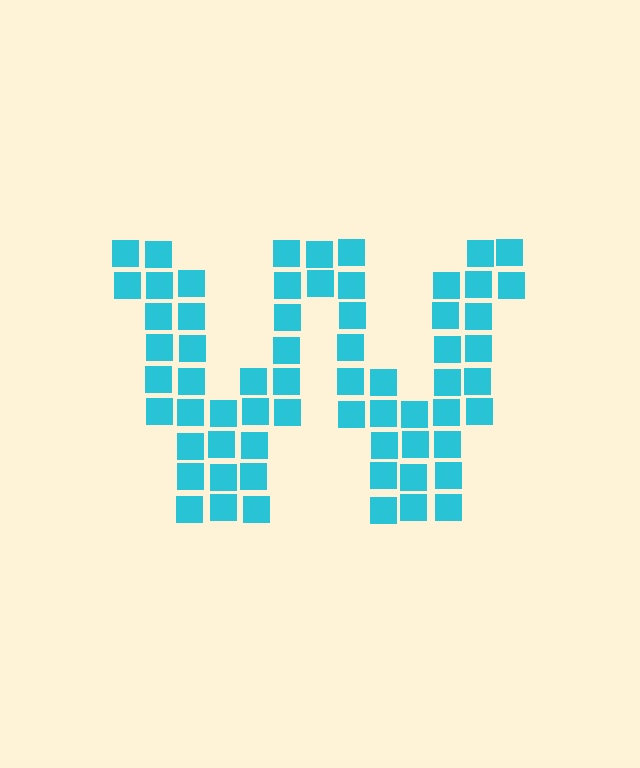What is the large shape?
The large shape is the letter W.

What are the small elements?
The small elements are squares.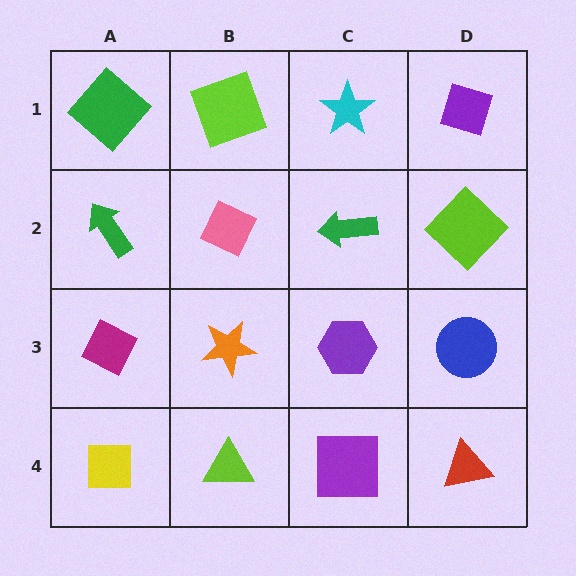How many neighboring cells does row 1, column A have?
2.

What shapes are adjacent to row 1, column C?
A green arrow (row 2, column C), a lime square (row 1, column B), a purple diamond (row 1, column D).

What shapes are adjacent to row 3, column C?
A green arrow (row 2, column C), a purple square (row 4, column C), an orange star (row 3, column B), a blue circle (row 3, column D).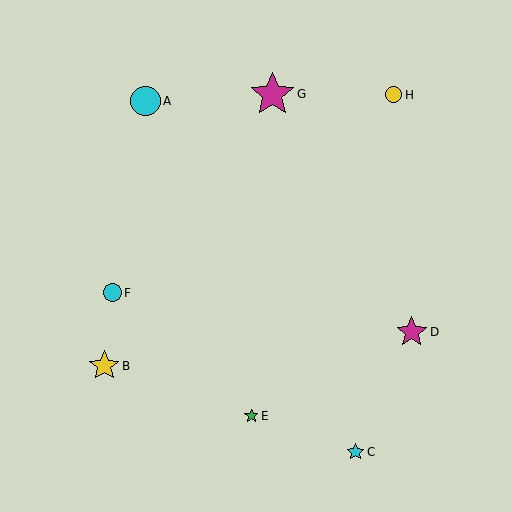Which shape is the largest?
The magenta star (labeled G) is the largest.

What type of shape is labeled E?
Shape E is a green star.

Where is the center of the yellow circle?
The center of the yellow circle is at (393, 95).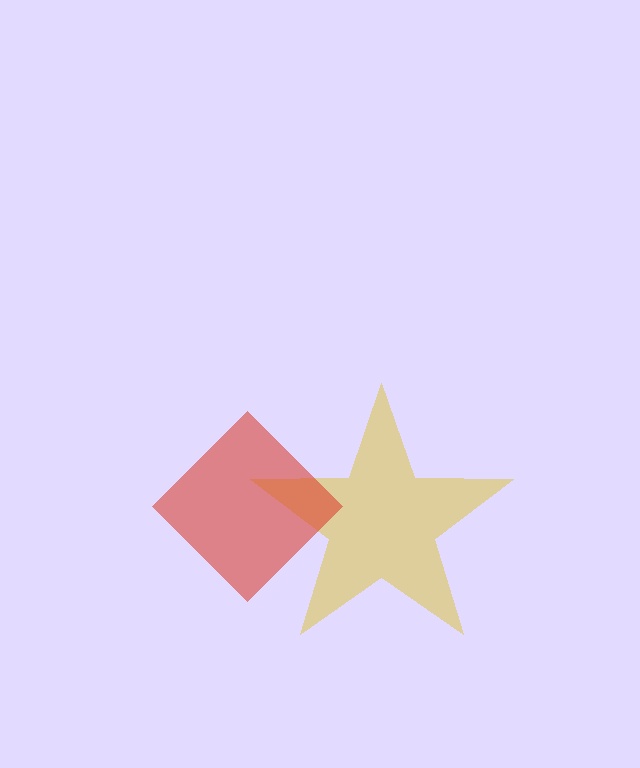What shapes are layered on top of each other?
The layered shapes are: a yellow star, a red diamond.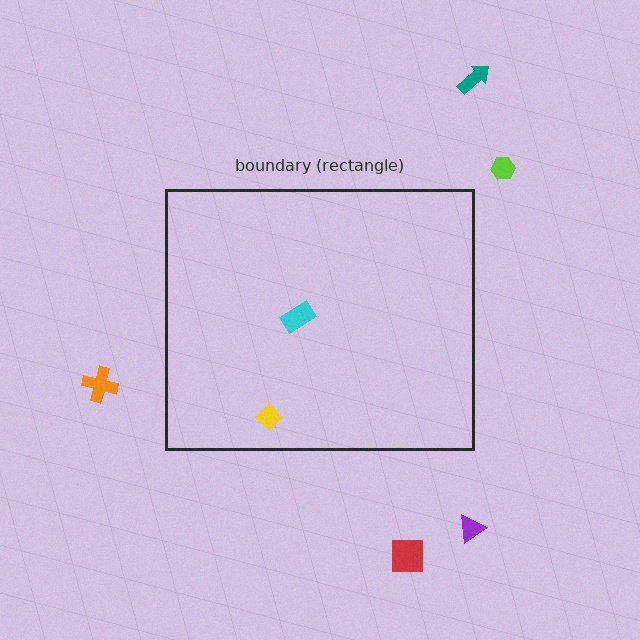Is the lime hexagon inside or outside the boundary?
Outside.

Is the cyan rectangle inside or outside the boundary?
Inside.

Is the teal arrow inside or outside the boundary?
Outside.